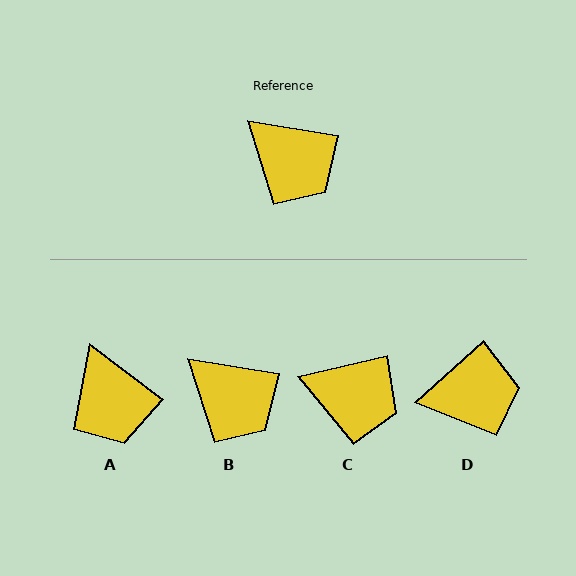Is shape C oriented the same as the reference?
No, it is off by about 22 degrees.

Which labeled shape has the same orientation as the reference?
B.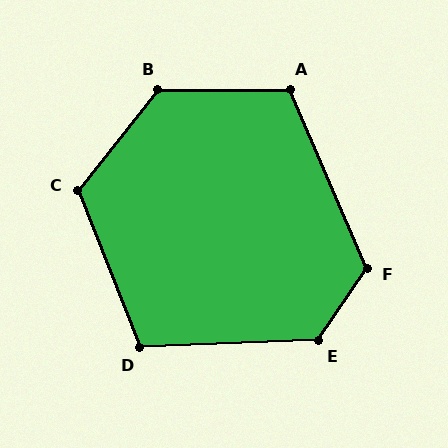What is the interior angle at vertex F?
Approximately 123 degrees (obtuse).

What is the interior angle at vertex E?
Approximately 126 degrees (obtuse).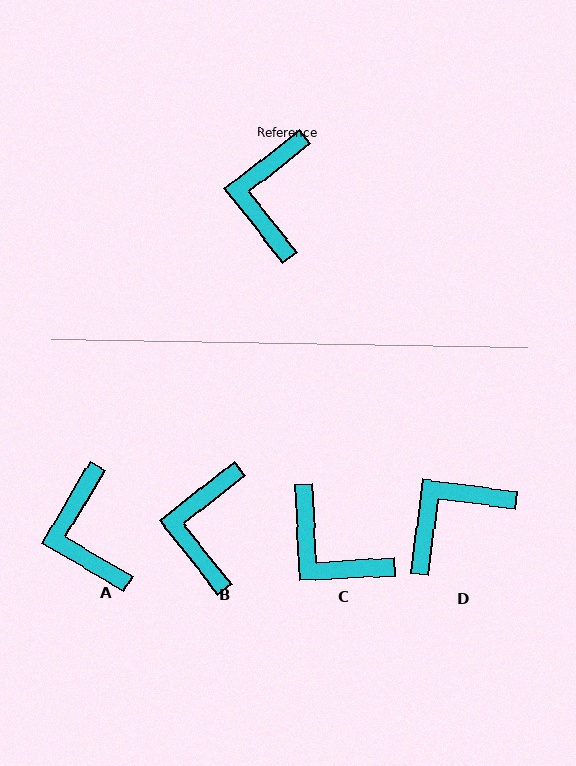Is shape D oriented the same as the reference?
No, it is off by about 46 degrees.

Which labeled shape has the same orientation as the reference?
B.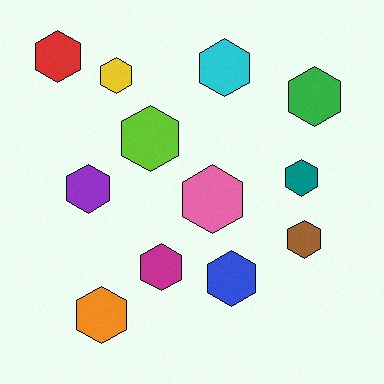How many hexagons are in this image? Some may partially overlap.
There are 12 hexagons.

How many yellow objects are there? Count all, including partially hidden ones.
There is 1 yellow object.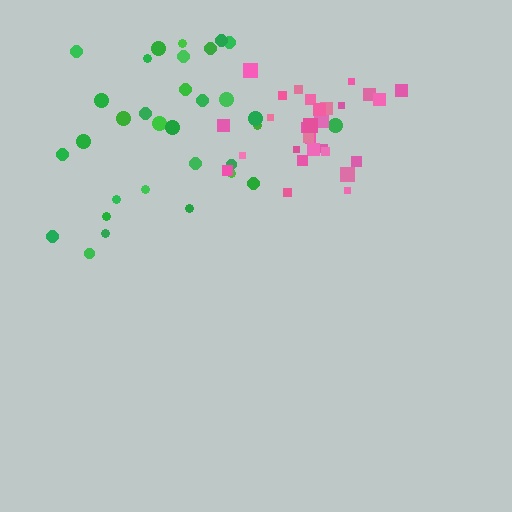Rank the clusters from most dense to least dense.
pink, green.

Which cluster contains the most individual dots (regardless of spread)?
Green (32).